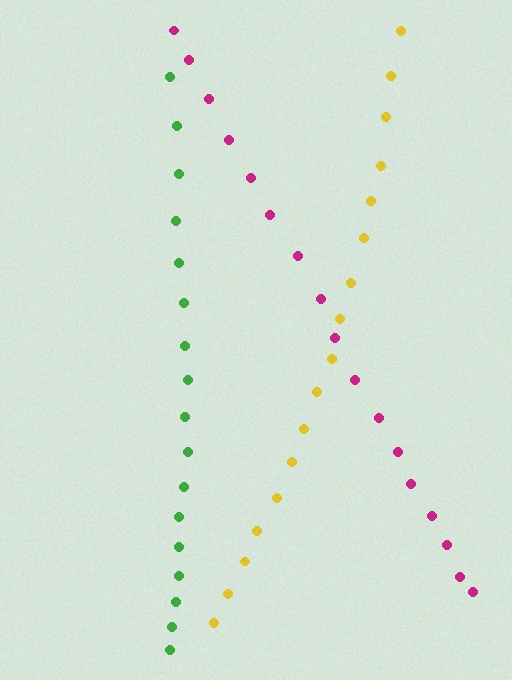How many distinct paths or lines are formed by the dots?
There are 3 distinct paths.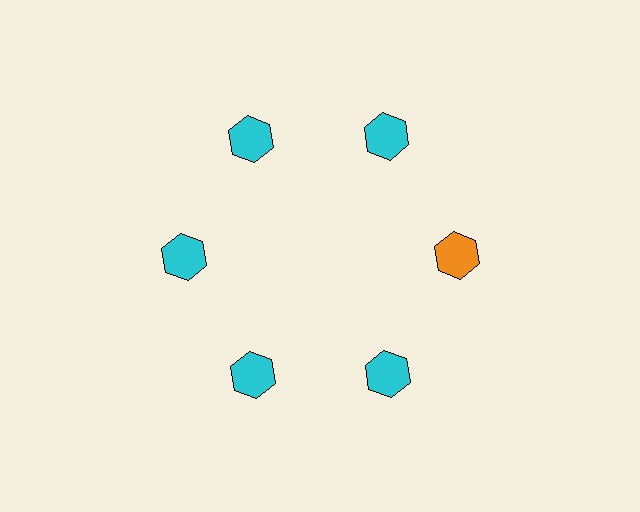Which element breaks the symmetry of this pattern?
The orange hexagon at roughly the 3 o'clock position breaks the symmetry. All other shapes are cyan hexagons.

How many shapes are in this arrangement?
There are 6 shapes arranged in a ring pattern.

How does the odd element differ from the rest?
It has a different color: orange instead of cyan.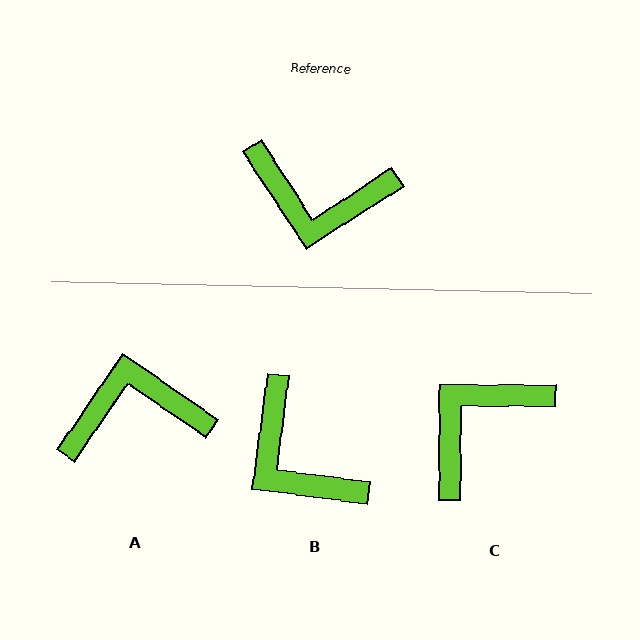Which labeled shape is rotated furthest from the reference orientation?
A, about 157 degrees away.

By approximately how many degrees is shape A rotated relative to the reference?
Approximately 157 degrees clockwise.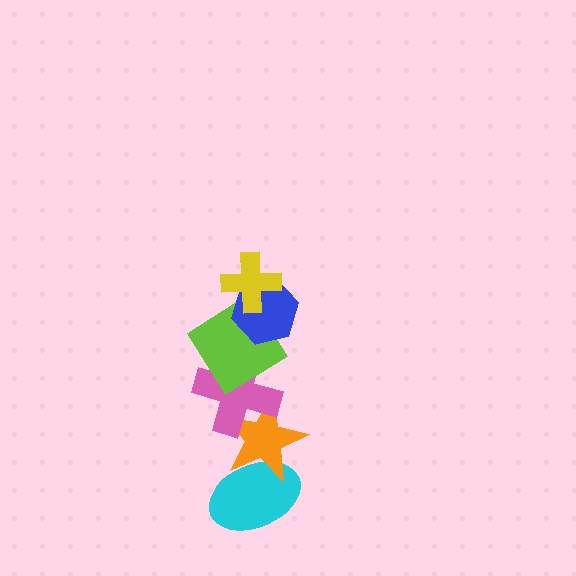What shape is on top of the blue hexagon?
The yellow cross is on top of the blue hexagon.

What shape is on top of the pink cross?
The lime diamond is on top of the pink cross.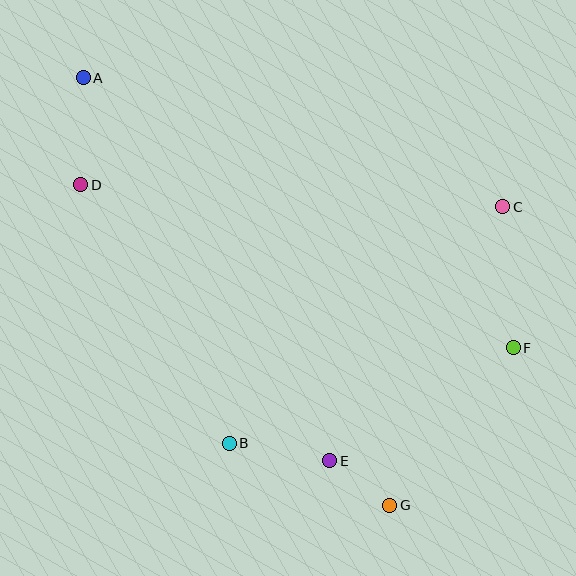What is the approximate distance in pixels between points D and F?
The distance between D and F is approximately 462 pixels.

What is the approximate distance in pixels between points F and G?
The distance between F and G is approximately 200 pixels.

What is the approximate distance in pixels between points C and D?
The distance between C and D is approximately 423 pixels.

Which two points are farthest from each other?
Points A and G are farthest from each other.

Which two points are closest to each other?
Points E and G are closest to each other.